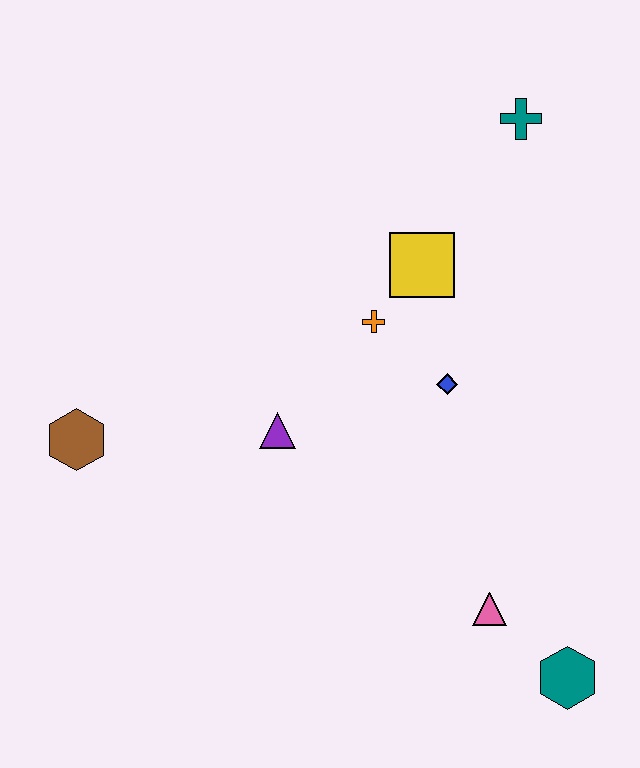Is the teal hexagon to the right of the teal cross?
Yes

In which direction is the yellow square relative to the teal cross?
The yellow square is below the teal cross.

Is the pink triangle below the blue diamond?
Yes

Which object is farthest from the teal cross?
The teal hexagon is farthest from the teal cross.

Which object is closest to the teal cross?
The yellow square is closest to the teal cross.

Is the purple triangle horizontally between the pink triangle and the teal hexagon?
No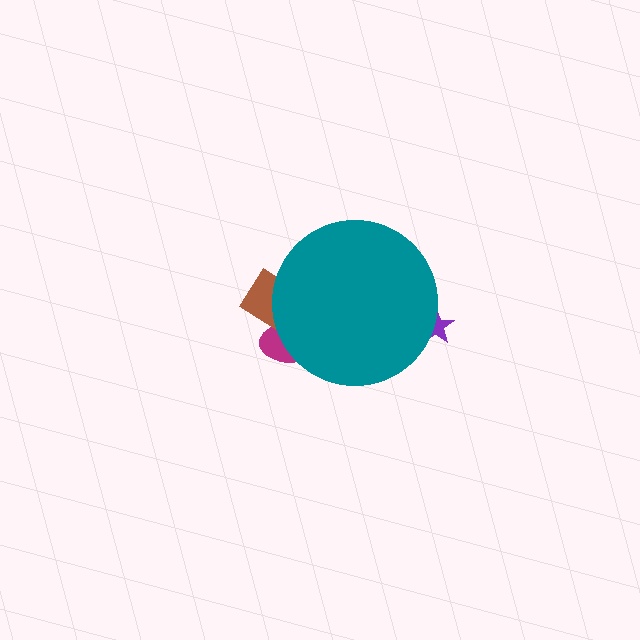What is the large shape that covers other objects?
A teal circle.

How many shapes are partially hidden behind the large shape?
3 shapes are partially hidden.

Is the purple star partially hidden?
Yes, the purple star is partially hidden behind the teal circle.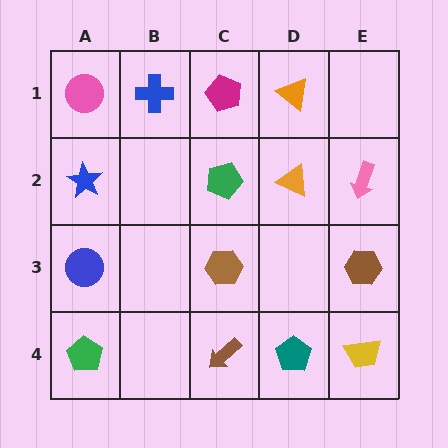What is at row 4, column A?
A green pentagon.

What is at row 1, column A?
A pink circle.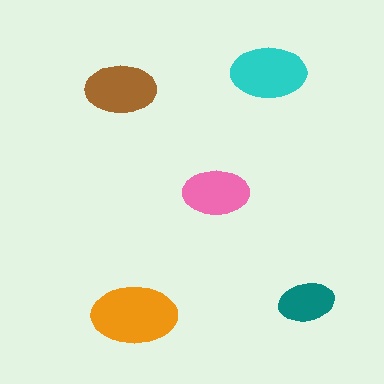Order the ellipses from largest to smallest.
the orange one, the cyan one, the brown one, the pink one, the teal one.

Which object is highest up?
The cyan ellipse is topmost.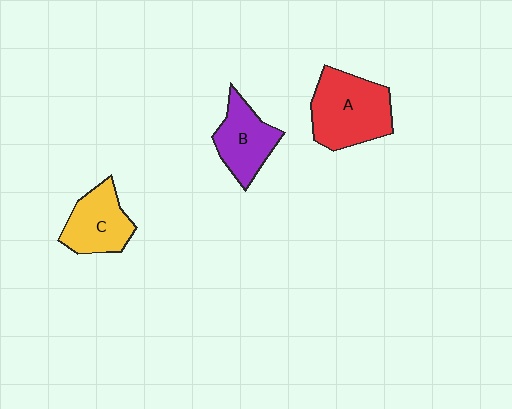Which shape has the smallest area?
Shape C (yellow).